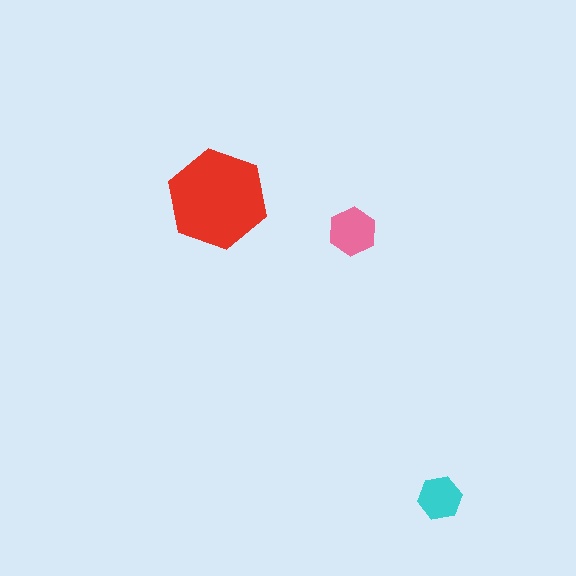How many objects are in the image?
There are 3 objects in the image.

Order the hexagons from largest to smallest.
the red one, the pink one, the cyan one.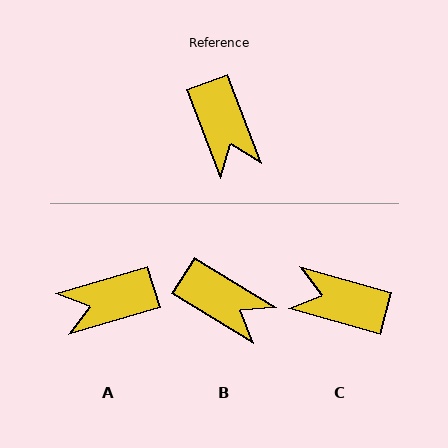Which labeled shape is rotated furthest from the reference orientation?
C, about 126 degrees away.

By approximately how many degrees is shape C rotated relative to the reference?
Approximately 126 degrees clockwise.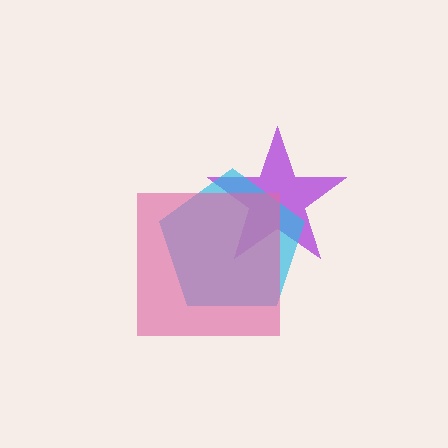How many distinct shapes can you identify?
There are 3 distinct shapes: a purple star, a cyan pentagon, a pink square.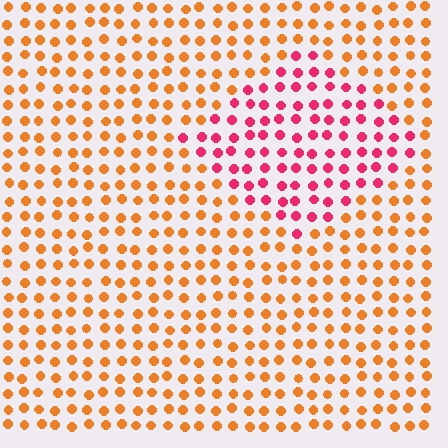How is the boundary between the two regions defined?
The boundary is defined purely by a slight shift in hue (about 48 degrees). Spacing, size, and orientation are identical on both sides.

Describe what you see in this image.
The image is filled with small orange elements in a uniform arrangement. A diamond-shaped region is visible where the elements are tinted to a slightly different hue, forming a subtle color boundary.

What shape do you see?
I see a diamond.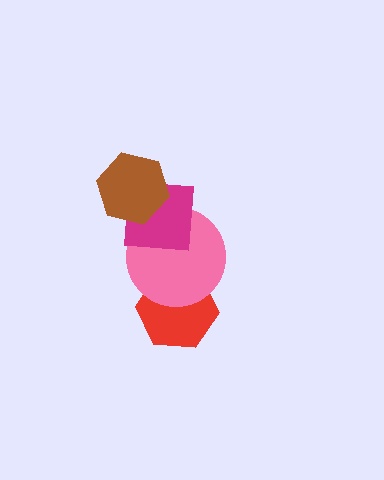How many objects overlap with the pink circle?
2 objects overlap with the pink circle.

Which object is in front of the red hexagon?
The pink circle is in front of the red hexagon.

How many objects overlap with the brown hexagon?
1 object overlaps with the brown hexagon.